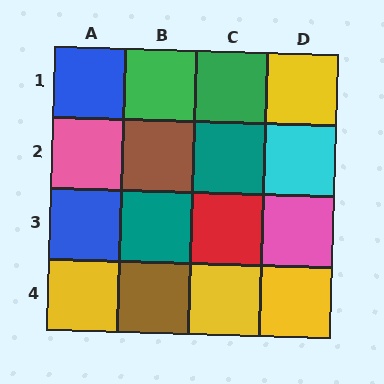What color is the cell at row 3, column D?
Pink.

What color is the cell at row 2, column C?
Teal.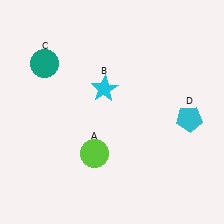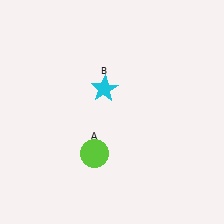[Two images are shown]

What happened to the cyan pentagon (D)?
The cyan pentagon (D) was removed in Image 2. It was in the bottom-right area of Image 1.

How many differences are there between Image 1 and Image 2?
There are 2 differences between the two images.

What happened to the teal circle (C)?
The teal circle (C) was removed in Image 2. It was in the top-left area of Image 1.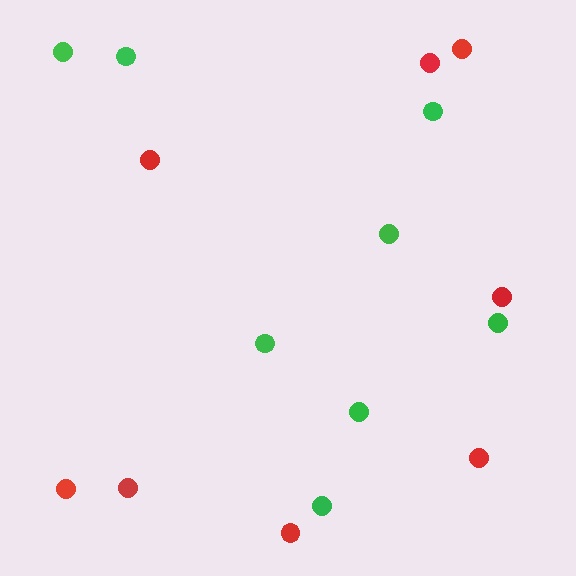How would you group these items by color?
There are 2 groups: one group of red circles (8) and one group of green circles (8).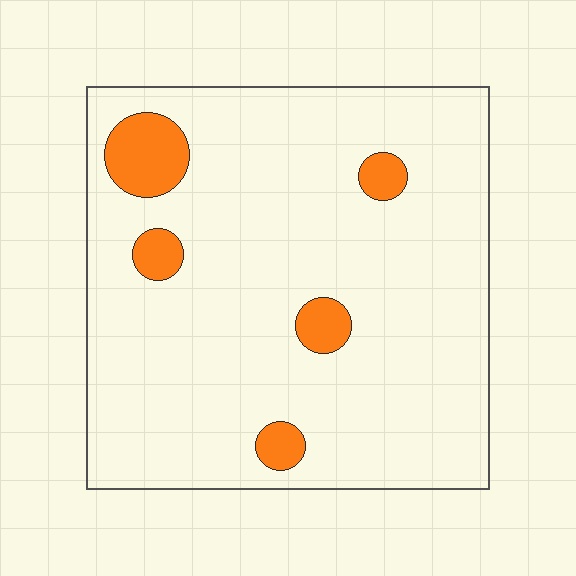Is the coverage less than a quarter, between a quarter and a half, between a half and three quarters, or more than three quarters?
Less than a quarter.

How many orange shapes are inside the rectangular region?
5.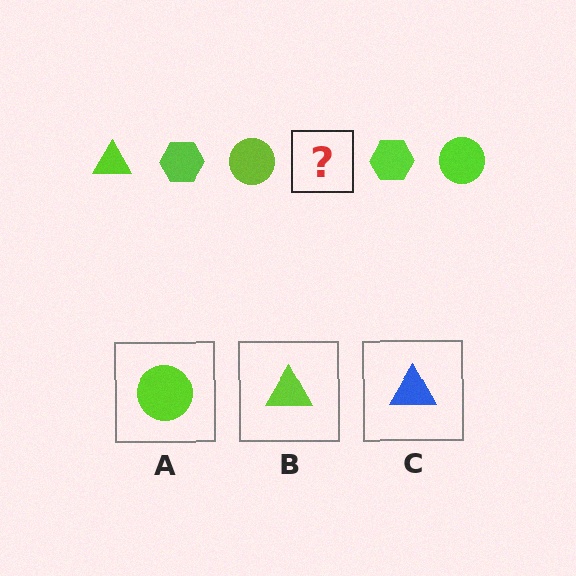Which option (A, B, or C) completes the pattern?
B.